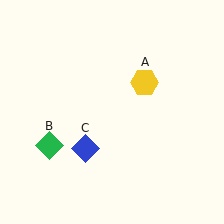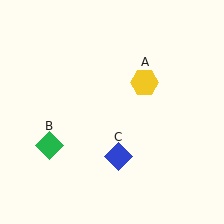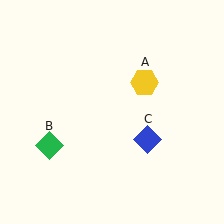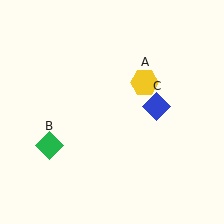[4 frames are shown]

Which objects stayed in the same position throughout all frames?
Yellow hexagon (object A) and green diamond (object B) remained stationary.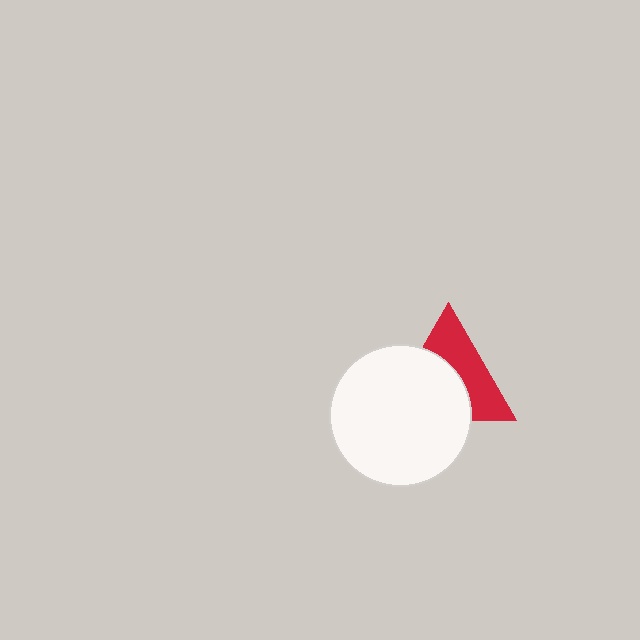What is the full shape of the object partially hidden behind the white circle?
The partially hidden object is a red triangle.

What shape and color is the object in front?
The object in front is a white circle.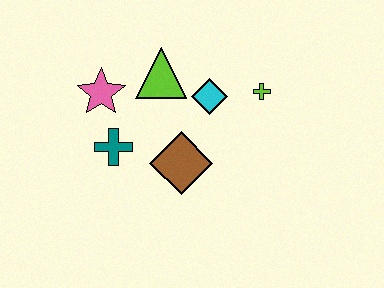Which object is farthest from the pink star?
The lime cross is farthest from the pink star.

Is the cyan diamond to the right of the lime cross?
No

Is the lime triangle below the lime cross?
No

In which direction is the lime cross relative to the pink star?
The lime cross is to the right of the pink star.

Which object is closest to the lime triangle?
The cyan diamond is closest to the lime triangle.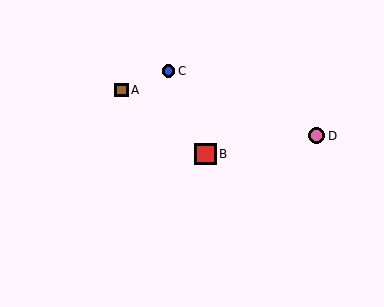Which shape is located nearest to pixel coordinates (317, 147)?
The pink circle (labeled D) at (317, 136) is nearest to that location.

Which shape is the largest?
The red square (labeled B) is the largest.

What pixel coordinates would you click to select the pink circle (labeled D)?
Click at (317, 136) to select the pink circle D.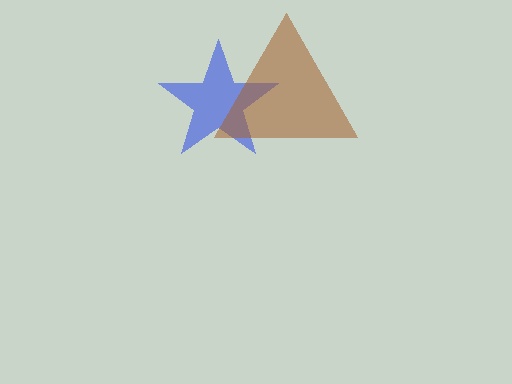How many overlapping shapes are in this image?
There are 2 overlapping shapes in the image.